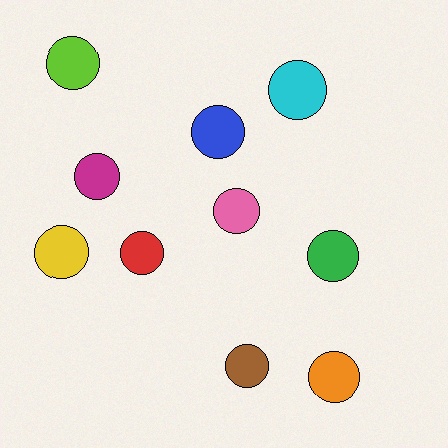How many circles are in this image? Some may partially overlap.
There are 10 circles.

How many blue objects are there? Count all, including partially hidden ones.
There is 1 blue object.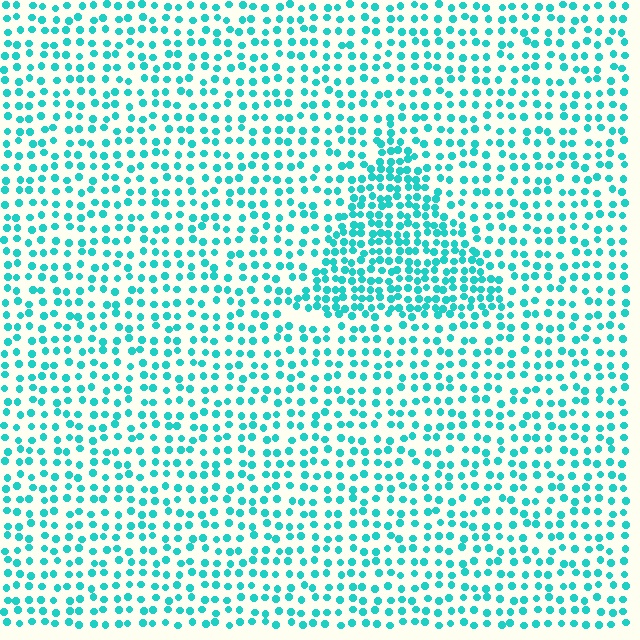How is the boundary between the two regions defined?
The boundary is defined by a change in element density (approximately 1.8x ratio). All elements are the same color, size, and shape.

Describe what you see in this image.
The image contains small cyan elements arranged at two different densities. A triangle-shaped region is visible where the elements are more densely packed than the surrounding area.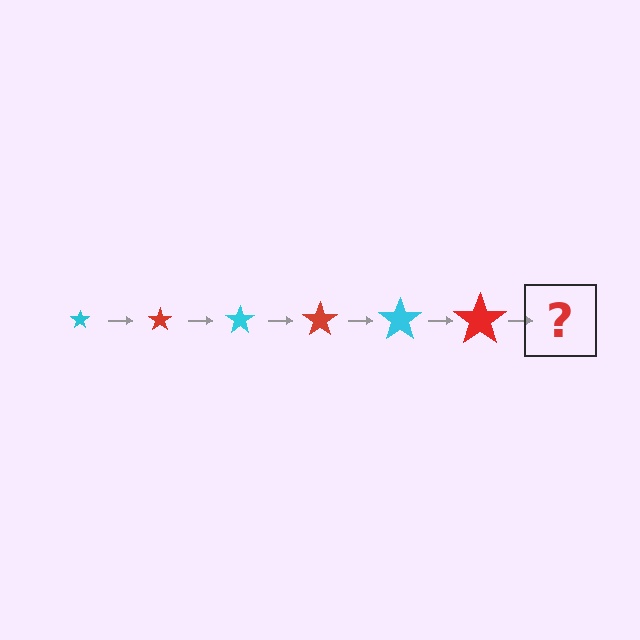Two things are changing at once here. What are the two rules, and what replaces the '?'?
The two rules are that the star grows larger each step and the color cycles through cyan and red. The '?' should be a cyan star, larger than the previous one.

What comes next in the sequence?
The next element should be a cyan star, larger than the previous one.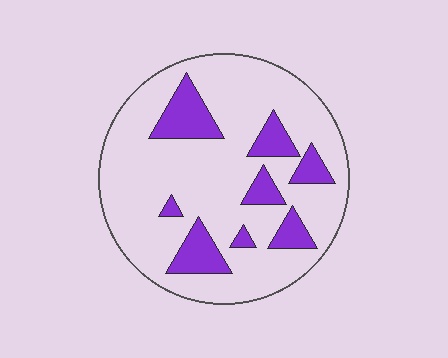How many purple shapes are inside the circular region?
8.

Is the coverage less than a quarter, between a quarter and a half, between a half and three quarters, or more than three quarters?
Less than a quarter.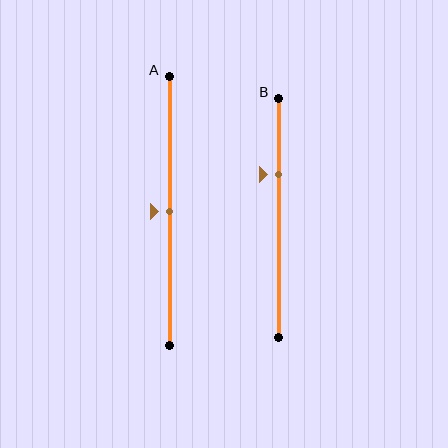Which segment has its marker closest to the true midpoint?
Segment A has its marker closest to the true midpoint.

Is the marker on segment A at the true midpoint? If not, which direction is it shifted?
Yes, the marker on segment A is at the true midpoint.